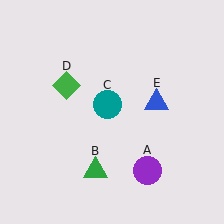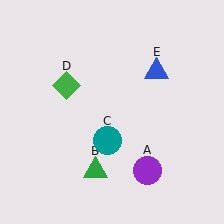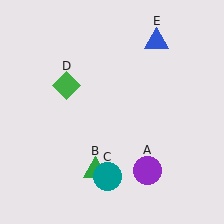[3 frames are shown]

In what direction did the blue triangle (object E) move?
The blue triangle (object E) moved up.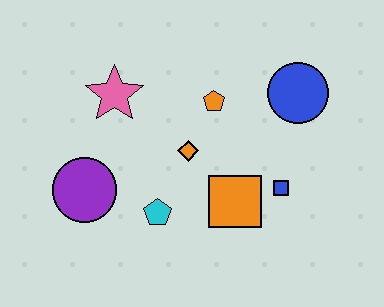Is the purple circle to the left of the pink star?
Yes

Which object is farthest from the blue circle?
The purple circle is farthest from the blue circle.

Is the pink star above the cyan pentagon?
Yes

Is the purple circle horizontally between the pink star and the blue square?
No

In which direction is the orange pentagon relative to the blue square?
The orange pentagon is above the blue square.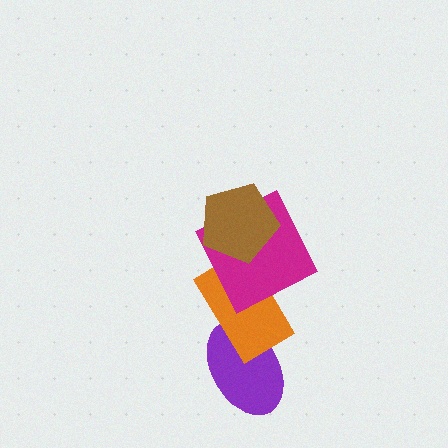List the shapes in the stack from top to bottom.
From top to bottom: the brown pentagon, the magenta square, the orange rectangle, the purple ellipse.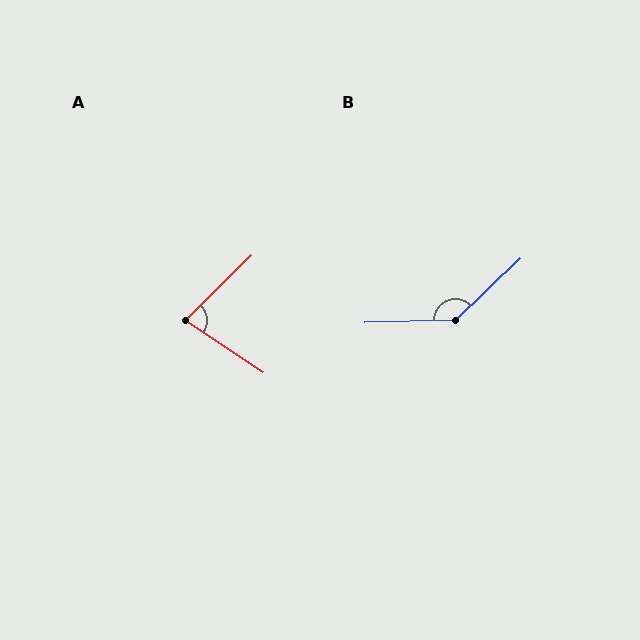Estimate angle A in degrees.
Approximately 78 degrees.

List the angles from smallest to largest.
A (78°), B (138°).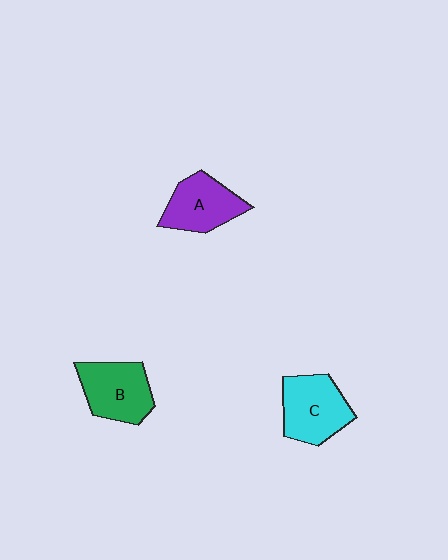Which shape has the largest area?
Shape C (cyan).